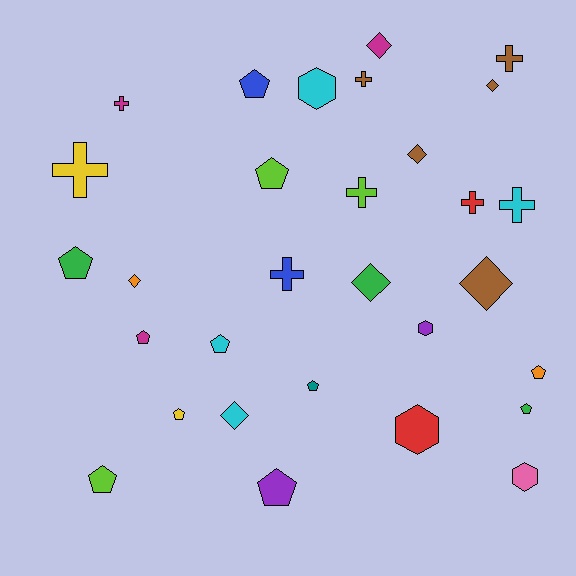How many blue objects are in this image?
There are 2 blue objects.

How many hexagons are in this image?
There are 4 hexagons.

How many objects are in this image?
There are 30 objects.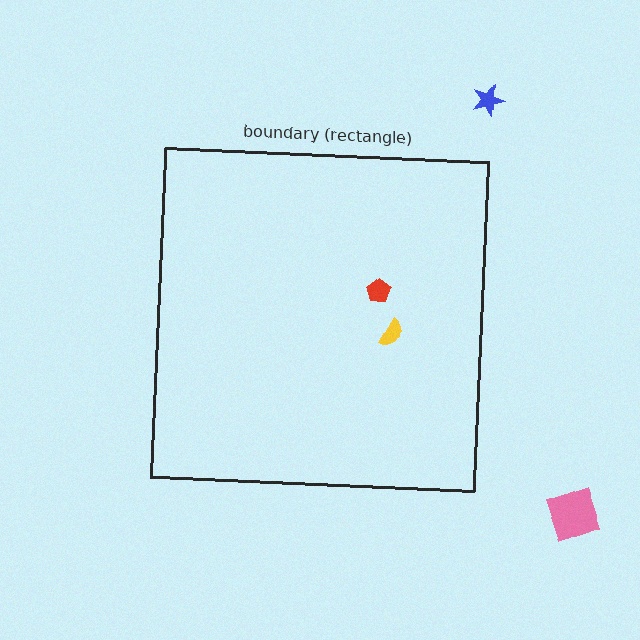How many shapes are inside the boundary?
2 inside, 2 outside.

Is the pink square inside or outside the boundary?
Outside.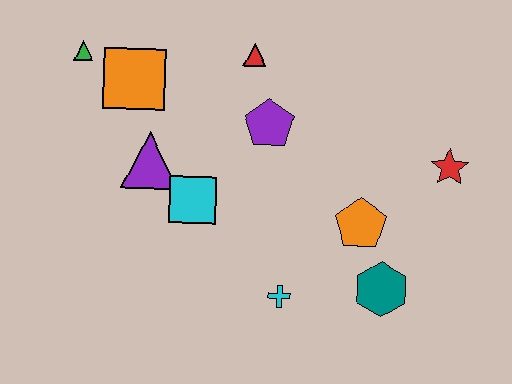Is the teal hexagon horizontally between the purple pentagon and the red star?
Yes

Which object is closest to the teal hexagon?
The orange pentagon is closest to the teal hexagon.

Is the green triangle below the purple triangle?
No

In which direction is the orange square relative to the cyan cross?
The orange square is above the cyan cross.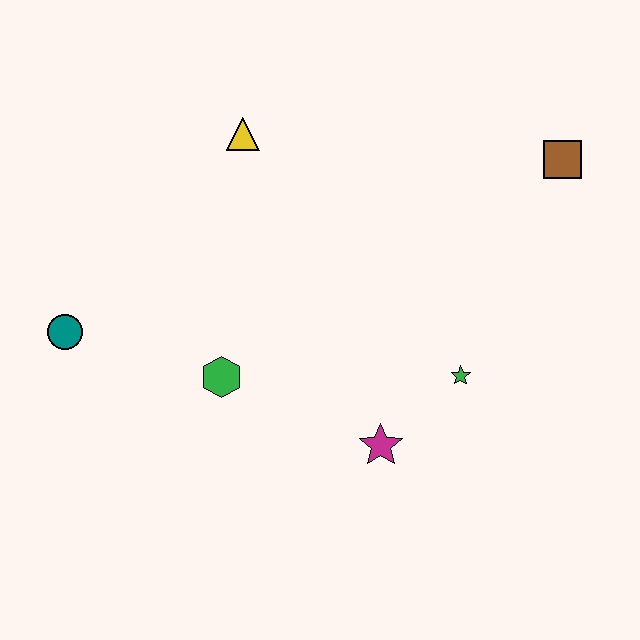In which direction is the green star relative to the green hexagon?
The green star is to the right of the green hexagon.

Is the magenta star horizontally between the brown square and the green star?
No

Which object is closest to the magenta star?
The green star is closest to the magenta star.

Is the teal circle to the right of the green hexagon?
No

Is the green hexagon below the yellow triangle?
Yes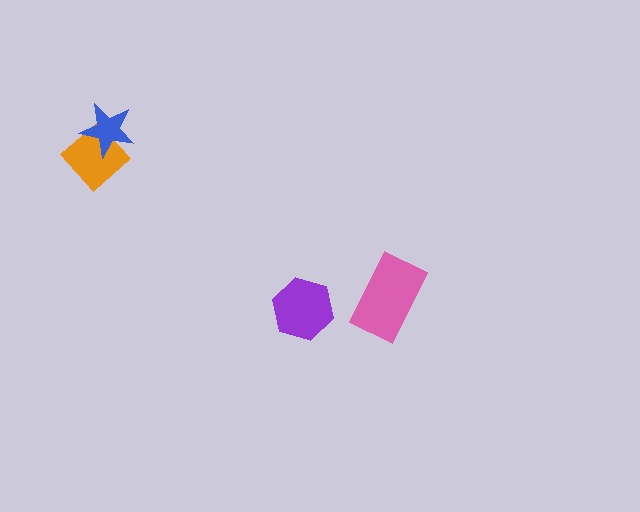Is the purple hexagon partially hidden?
No, no other shape covers it.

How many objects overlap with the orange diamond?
1 object overlaps with the orange diamond.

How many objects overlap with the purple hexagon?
0 objects overlap with the purple hexagon.